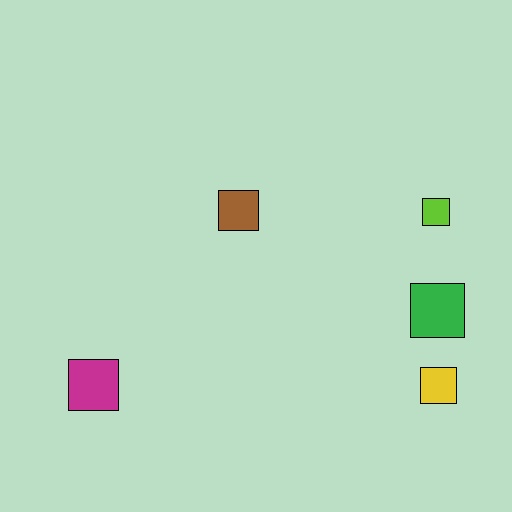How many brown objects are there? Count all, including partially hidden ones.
There is 1 brown object.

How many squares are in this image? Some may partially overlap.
There are 5 squares.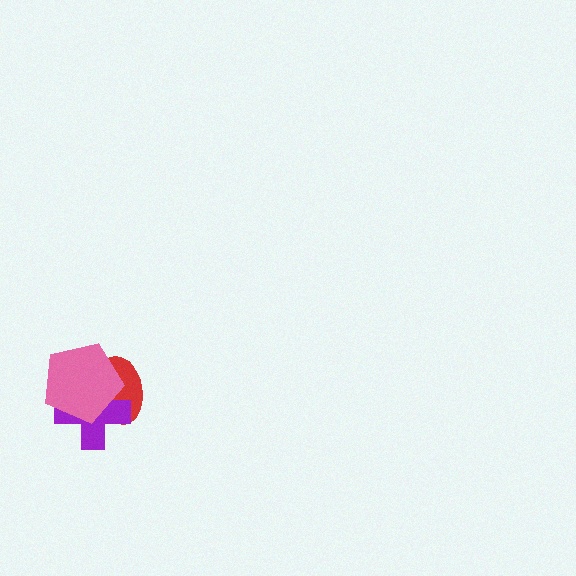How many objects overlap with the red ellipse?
2 objects overlap with the red ellipse.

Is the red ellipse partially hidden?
Yes, it is partially covered by another shape.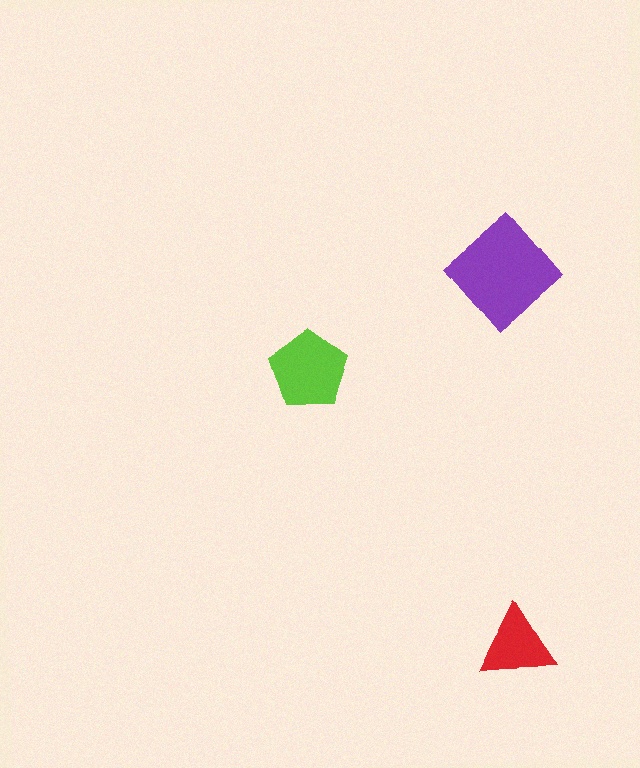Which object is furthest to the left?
The lime pentagon is leftmost.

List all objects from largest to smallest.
The purple diamond, the lime pentagon, the red triangle.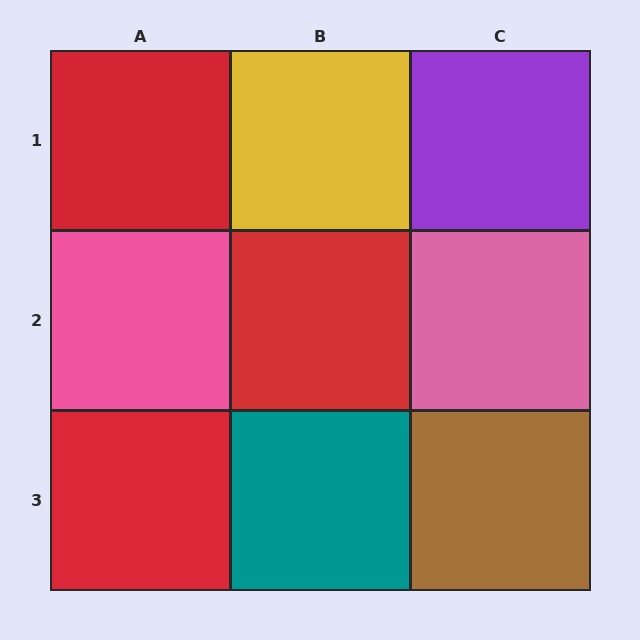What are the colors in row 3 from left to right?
Red, teal, brown.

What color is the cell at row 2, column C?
Pink.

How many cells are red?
3 cells are red.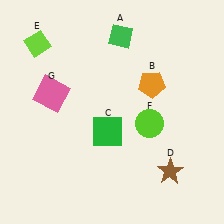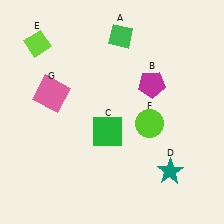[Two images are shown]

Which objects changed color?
B changed from orange to magenta. D changed from brown to teal.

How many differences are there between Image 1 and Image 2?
There are 2 differences between the two images.